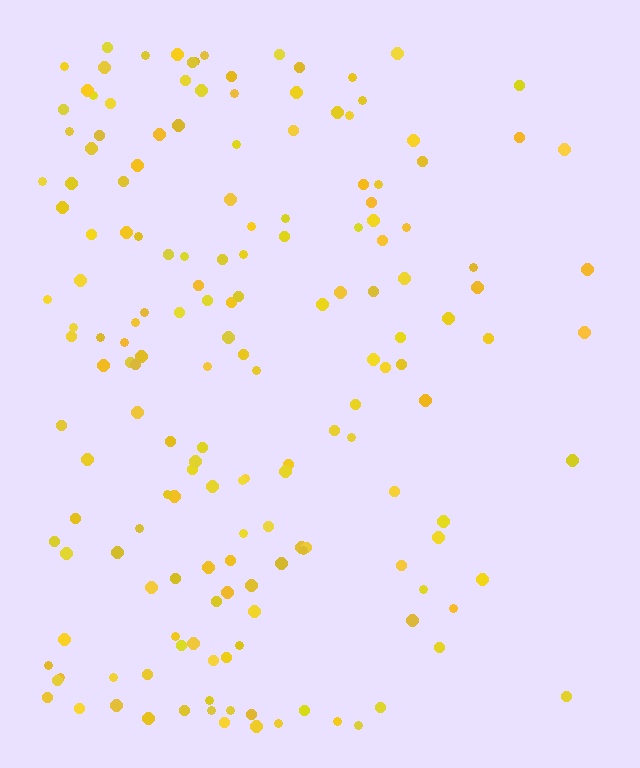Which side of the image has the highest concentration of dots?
The left.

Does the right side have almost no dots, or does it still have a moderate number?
Still a moderate number, just noticeably fewer than the left.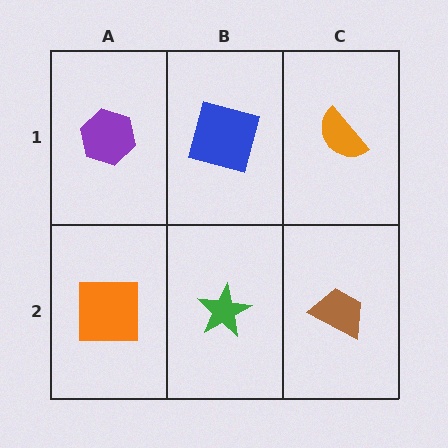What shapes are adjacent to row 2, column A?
A purple hexagon (row 1, column A), a green star (row 2, column B).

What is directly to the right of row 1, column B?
An orange semicircle.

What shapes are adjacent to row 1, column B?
A green star (row 2, column B), a purple hexagon (row 1, column A), an orange semicircle (row 1, column C).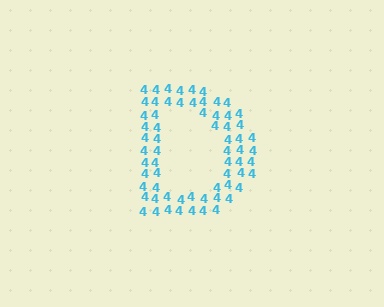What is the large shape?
The large shape is the letter D.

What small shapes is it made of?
It is made of small digit 4's.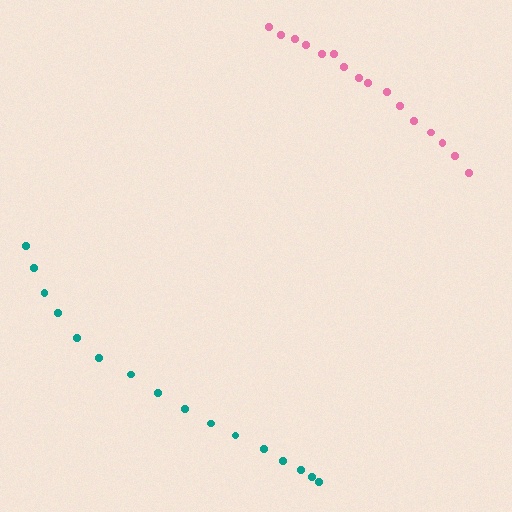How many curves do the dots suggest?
There are 2 distinct paths.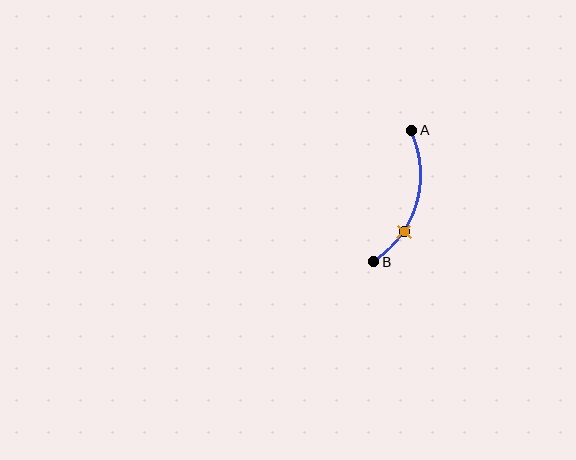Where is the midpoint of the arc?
The arc midpoint is the point on the curve farthest from the straight line joining A and B. It sits to the right of that line.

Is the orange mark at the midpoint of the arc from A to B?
No. The orange mark lies on the arc but is closer to endpoint B. The arc midpoint would be at the point on the curve equidistant along the arc from both A and B.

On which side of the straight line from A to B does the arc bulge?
The arc bulges to the right of the straight line connecting A and B.